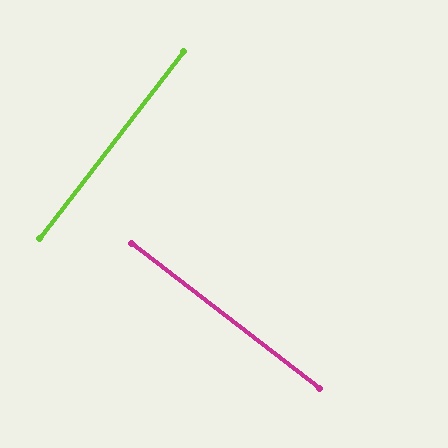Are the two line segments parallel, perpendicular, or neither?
Perpendicular — they meet at approximately 90°.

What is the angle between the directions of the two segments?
Approximately 90 degrees.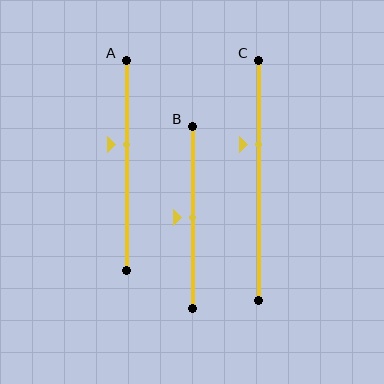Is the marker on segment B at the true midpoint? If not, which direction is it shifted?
Yes, the marker on segment B is at the true midpoint.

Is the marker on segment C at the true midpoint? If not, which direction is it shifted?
No, the marker on segment C is shifted upward by about 15% of the segment length.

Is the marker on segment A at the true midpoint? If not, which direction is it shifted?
No, the marker on segment A is shifted upward by about 10% of the segment length.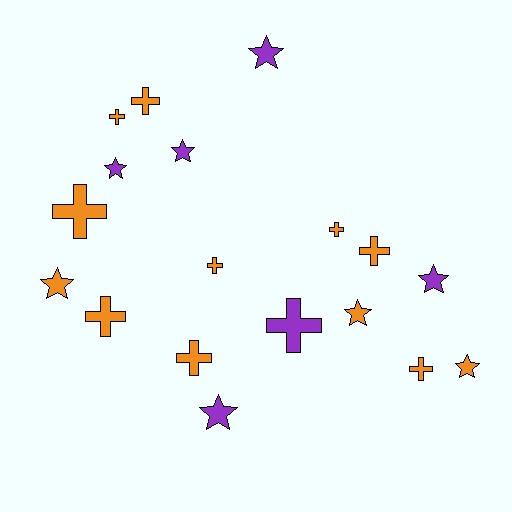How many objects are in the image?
There are 18 objects.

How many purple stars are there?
There are 5 purple stars.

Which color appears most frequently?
Orange, with 12 objects.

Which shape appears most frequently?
Cross, with 10 objects.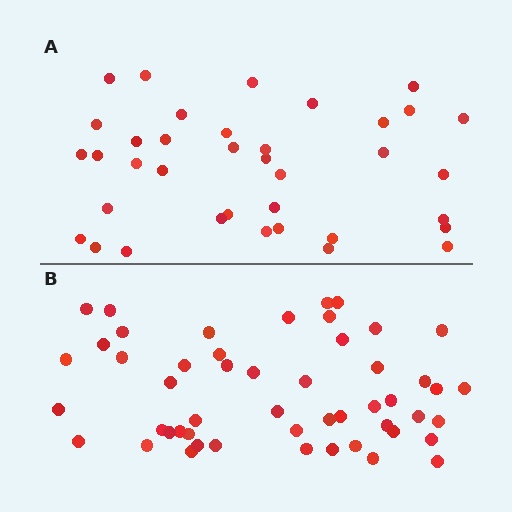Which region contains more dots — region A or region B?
Region B (the bottom region) has more dots.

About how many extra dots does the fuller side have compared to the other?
Region B has approximately 15 more dots than region A.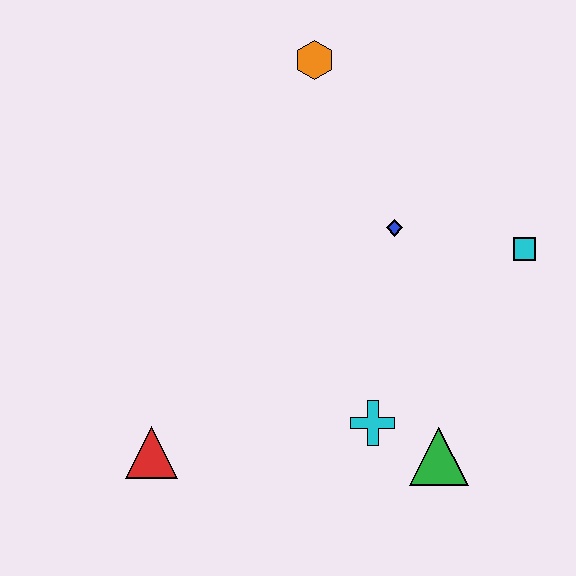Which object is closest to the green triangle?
The cyan cross is closest to the green triangle.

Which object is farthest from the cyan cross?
The orange hexagon is farthest from the cyan cross.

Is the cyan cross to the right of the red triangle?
Yes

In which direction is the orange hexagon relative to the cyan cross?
The orange hexagon is above the cyan cross.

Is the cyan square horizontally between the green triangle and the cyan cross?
No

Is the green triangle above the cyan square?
No